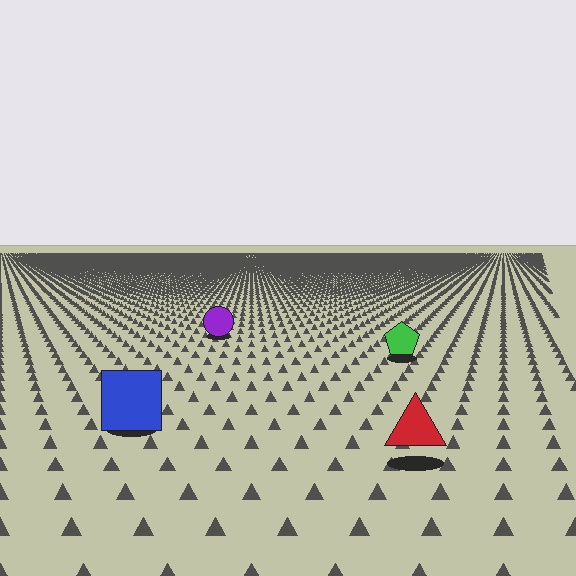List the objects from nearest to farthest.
From nearest to farthest: the red triangle, the blue square, the green pentagon, the purple circle.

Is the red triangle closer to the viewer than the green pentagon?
Yes. The red triangle is closer — you can tell from the texture gradient: the ground texture is coarser near it.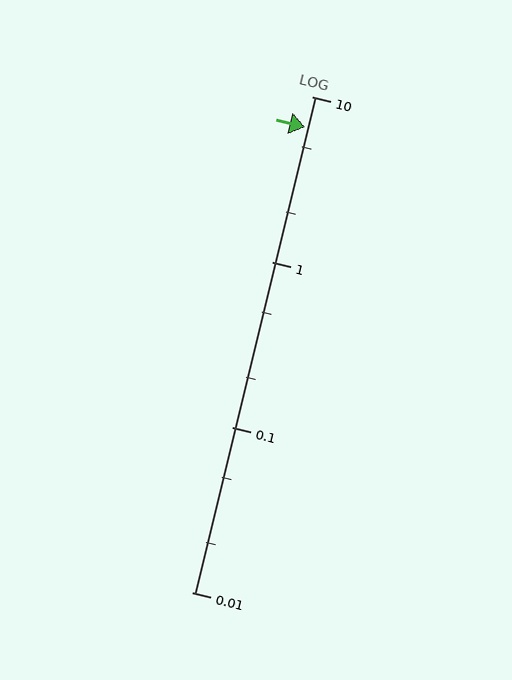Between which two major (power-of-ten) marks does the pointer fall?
The pointer is between 1 and 10.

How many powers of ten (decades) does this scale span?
The scale spans 3 decades, from 0.01 to 10.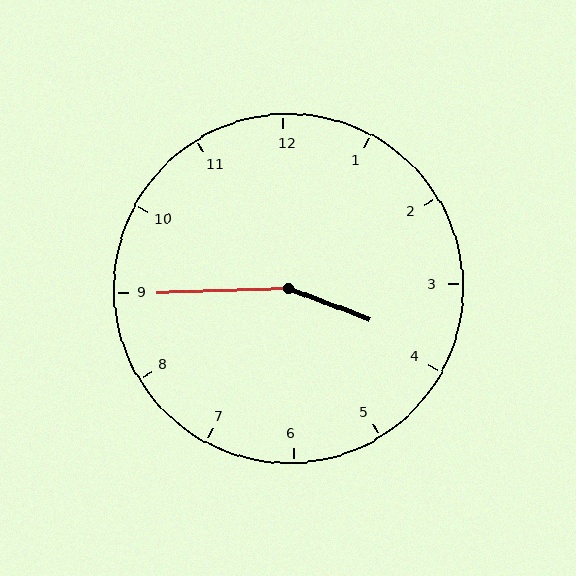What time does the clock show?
3:45.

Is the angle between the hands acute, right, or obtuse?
It is obtuse.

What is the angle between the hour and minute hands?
Approximately 158 degrees.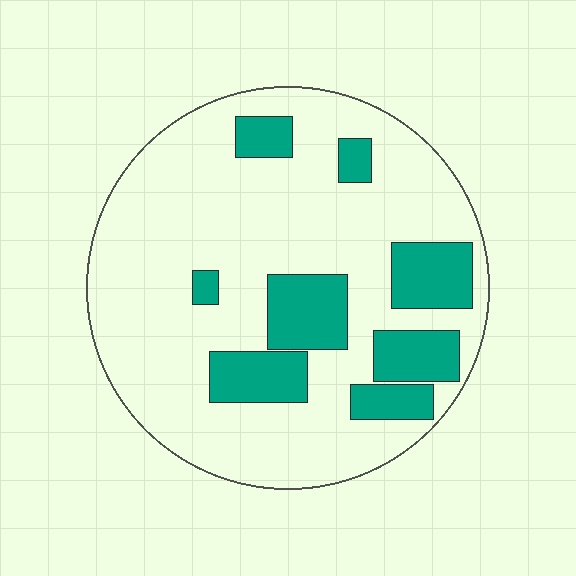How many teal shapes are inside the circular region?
8.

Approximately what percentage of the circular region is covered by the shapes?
Approximately 25%.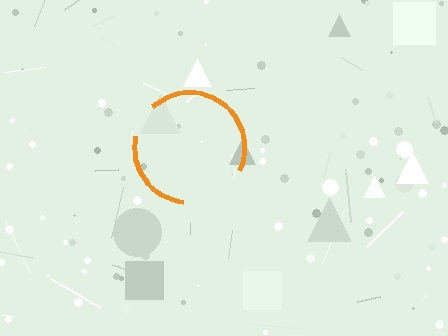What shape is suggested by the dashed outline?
The dashed outline suggests a circle.